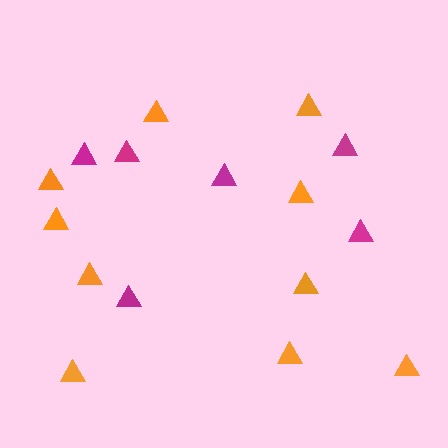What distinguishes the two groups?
There are 2 groups: one group of orange triangles (10) and one group of magenta triangles (6).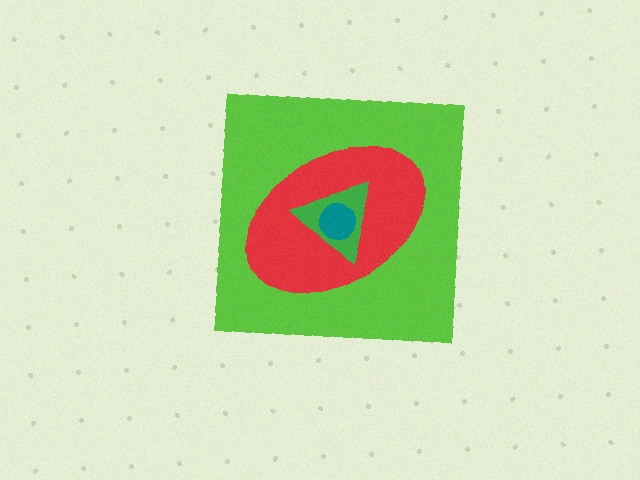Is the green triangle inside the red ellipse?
Yes.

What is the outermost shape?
The lime square.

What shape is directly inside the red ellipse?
The green triangle.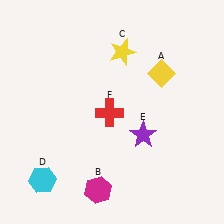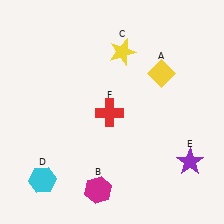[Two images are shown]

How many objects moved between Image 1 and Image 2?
1 object moved between the two images.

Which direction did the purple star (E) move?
The purple star (E) moved right.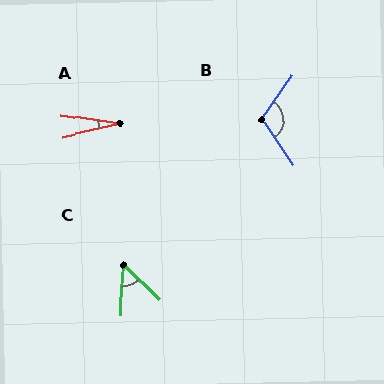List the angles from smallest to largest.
A (21°), C (49°), B (111°).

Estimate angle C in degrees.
Approximately 49 degrees.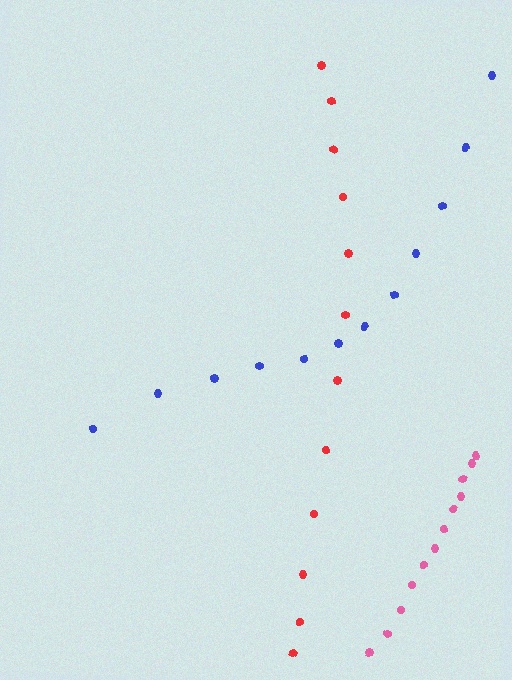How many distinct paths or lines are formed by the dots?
There are 3 distinct paths.